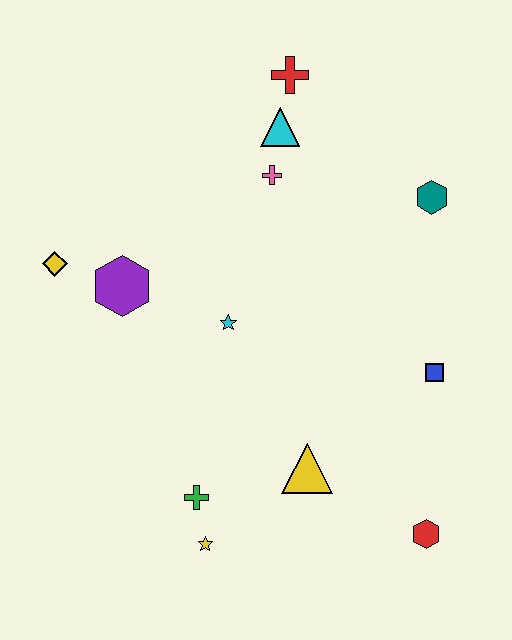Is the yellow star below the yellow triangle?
Yes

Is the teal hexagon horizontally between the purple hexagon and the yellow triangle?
No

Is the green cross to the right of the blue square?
No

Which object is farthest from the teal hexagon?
The yellow star is farthest from the teal hexagon.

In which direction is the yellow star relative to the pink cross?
The yellow star is below the pink cross.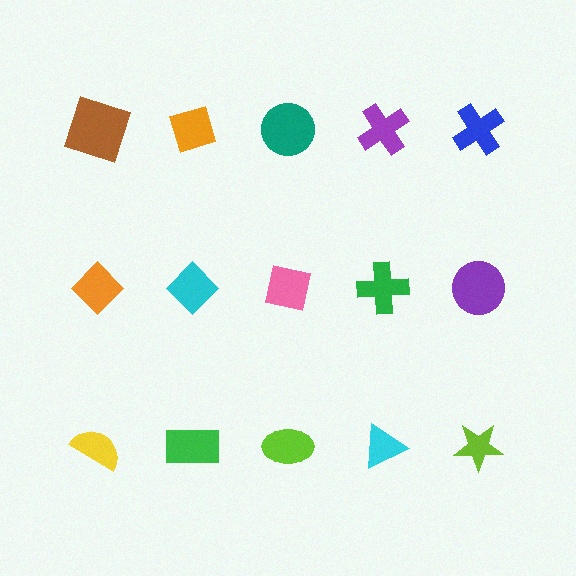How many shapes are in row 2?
5 shapes.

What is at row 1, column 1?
A brown square.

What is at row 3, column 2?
A green rectangle.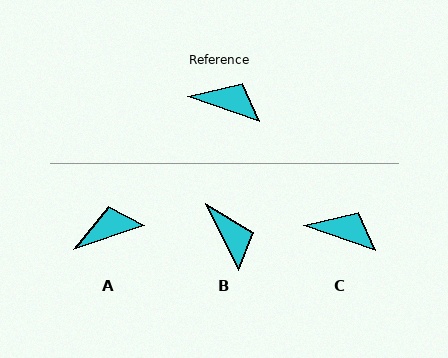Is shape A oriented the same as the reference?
No, it is off by about 38 degrees.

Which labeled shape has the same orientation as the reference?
C.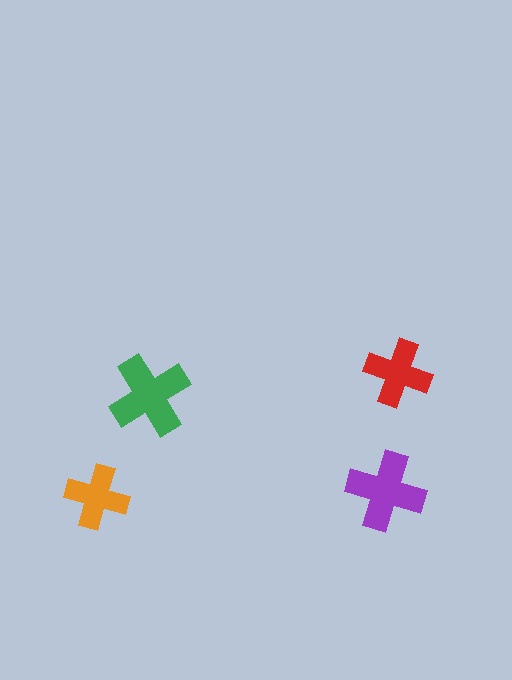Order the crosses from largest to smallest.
the green one, the purple one, the red one, the orange one.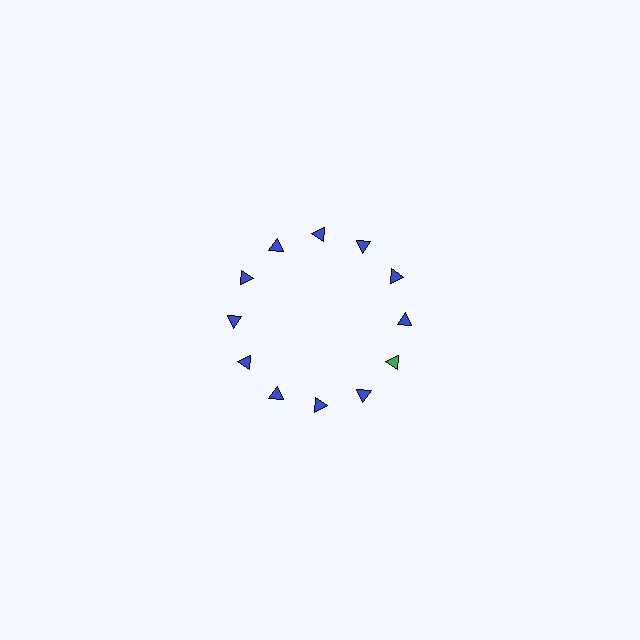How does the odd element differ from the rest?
It has a different color: green instead of blue.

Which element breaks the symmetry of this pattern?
The green triangle at roughly the 4 o'clock position breaks the symmetry. All other shapes are blue triangles.